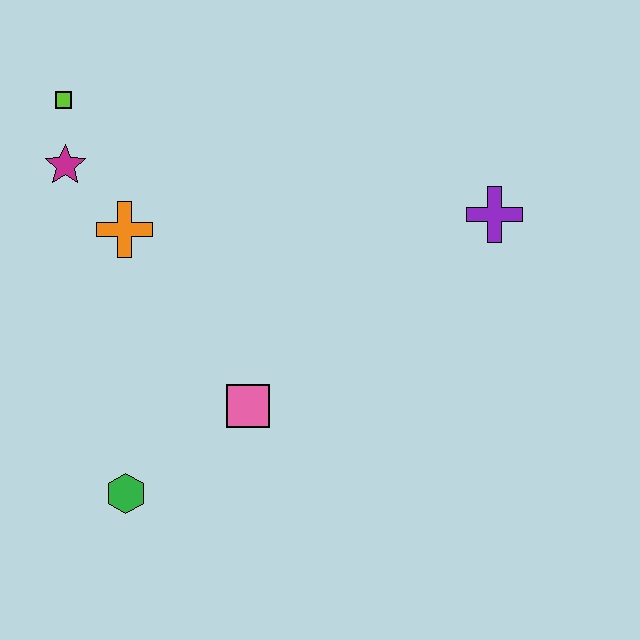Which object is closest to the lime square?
The magenta star is closest to the lime square.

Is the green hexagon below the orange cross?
Yes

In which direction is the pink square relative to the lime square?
The pink square is below the lime square.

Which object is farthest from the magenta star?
The purple cross is farthest from the magenta star.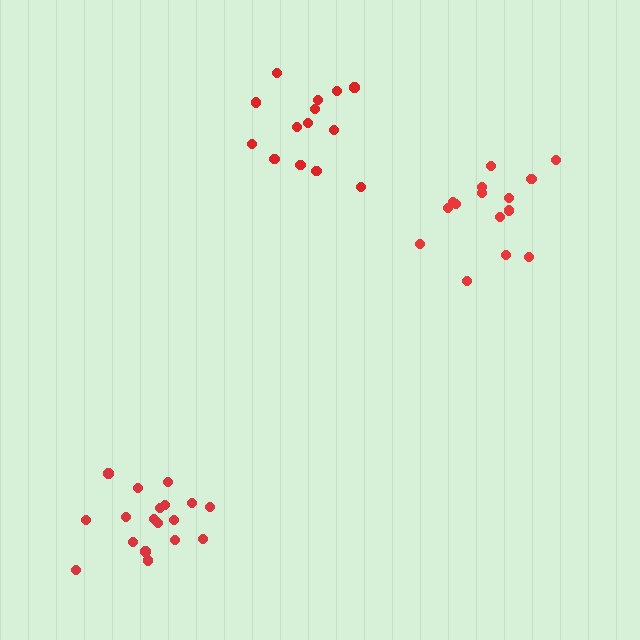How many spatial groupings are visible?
There are 3 spatial groupings.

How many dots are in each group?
Group 1: 15 dots, Group 2: 18 dots, Group 3: 14 dots (47 total).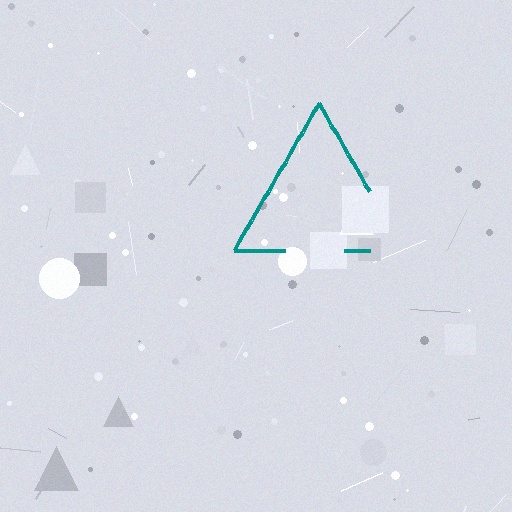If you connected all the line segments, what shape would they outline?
They would outline a triangle.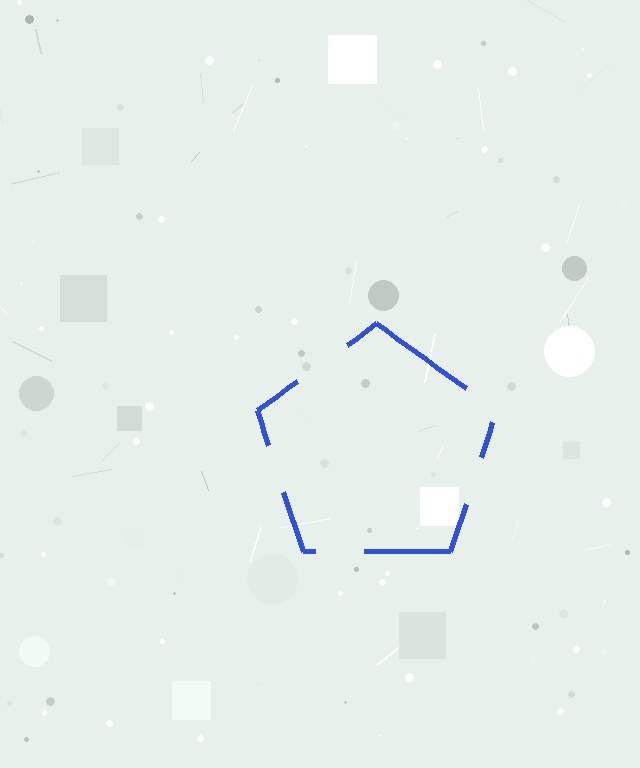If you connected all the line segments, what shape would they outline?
They would outline a pentagon.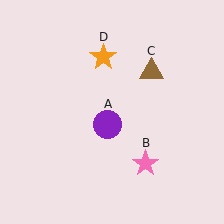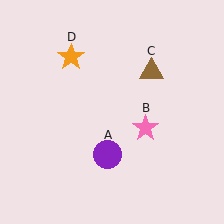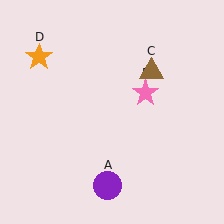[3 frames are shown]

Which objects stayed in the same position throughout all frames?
Brown triangle (object C) remained stationary.